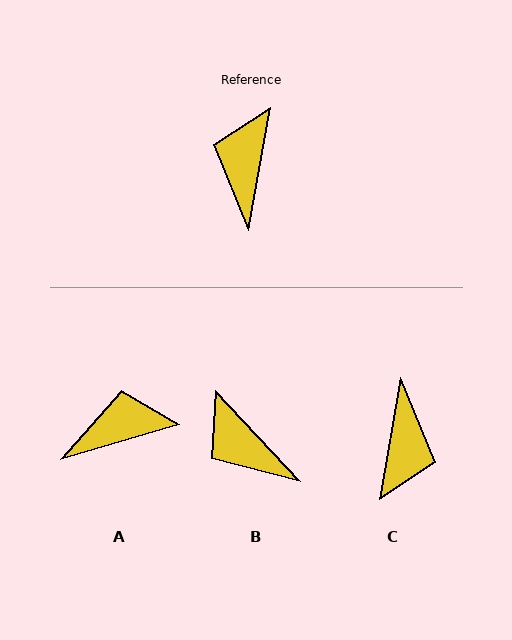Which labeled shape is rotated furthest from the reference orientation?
C, about 180 degrees away.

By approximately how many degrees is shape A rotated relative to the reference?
Approximately 64 degrees clockwise.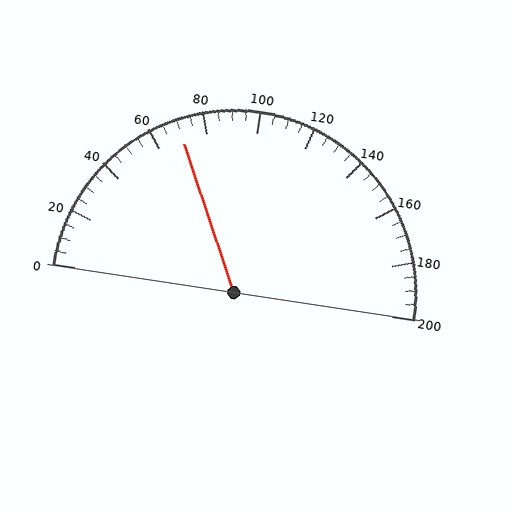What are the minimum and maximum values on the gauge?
The gauge ranges from 0 to 200.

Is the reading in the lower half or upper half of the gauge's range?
The reading is in the lower half of the range (0 to 200).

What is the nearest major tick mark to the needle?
The nearest major tick mark is 80.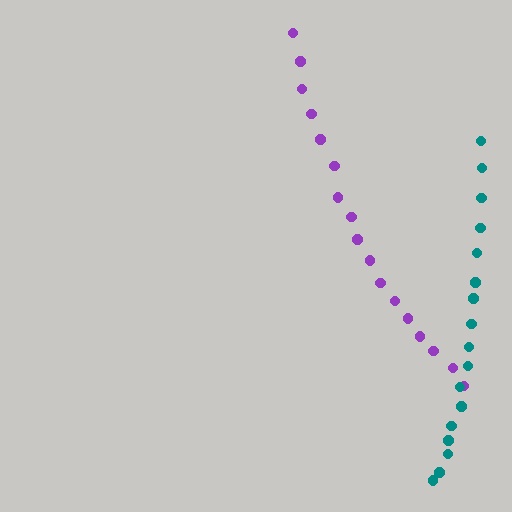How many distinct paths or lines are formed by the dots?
There are 2 distinct paths.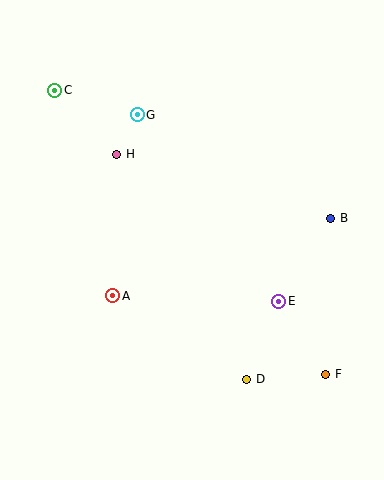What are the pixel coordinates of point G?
Point G is at (137, 115).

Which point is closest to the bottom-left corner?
Point A is closest to the bottom-left corner.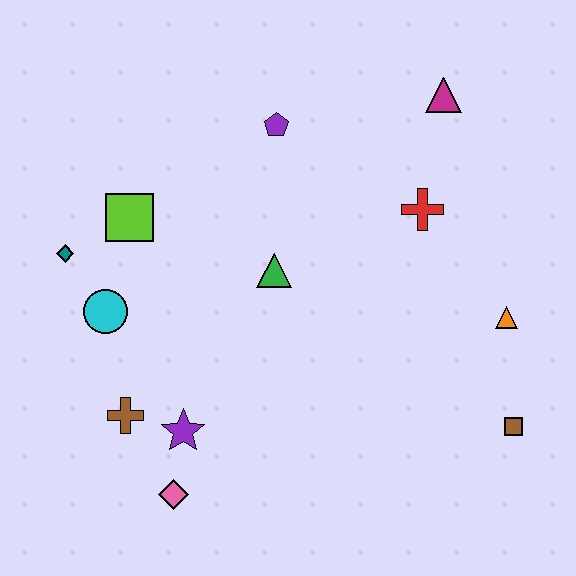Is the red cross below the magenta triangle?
Yes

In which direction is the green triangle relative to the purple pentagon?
The green triangle is below the purple pentagon.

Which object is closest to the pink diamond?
The purple star is closest to the pink diamond.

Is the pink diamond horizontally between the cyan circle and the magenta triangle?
Yes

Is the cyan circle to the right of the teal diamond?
Yes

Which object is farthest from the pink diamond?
The magenta triangle is farthest from the pink diamond.